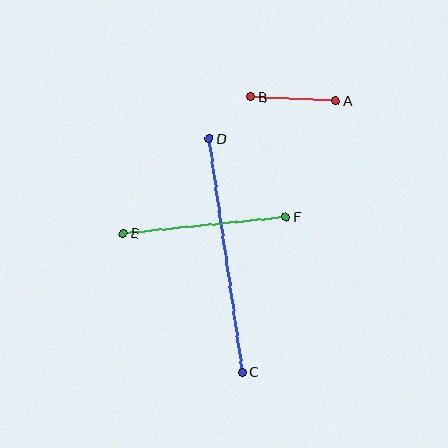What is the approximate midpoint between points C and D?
The midpoint is at approximately (226, 255) pixels.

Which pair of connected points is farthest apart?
Points C and D are farthest apart.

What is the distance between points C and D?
The distance is approximately 236 pixels.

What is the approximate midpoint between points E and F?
The midpoint is at approximately (205, 225) pixels.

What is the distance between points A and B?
The distance is approximately 85 pixels.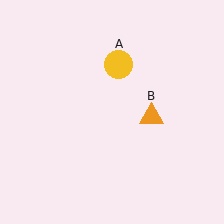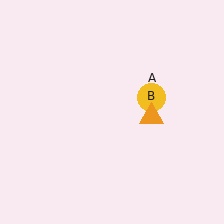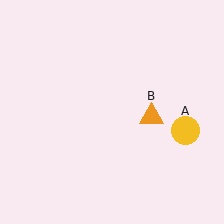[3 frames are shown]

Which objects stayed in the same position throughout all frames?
Orange triangle (object B) remained stationary.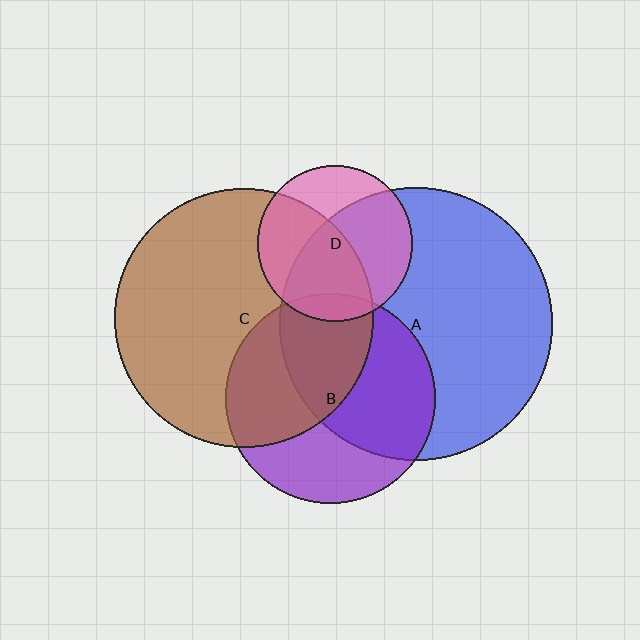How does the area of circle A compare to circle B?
Approximately 1.7 times.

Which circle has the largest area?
Circle A (blue).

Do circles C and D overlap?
Yes.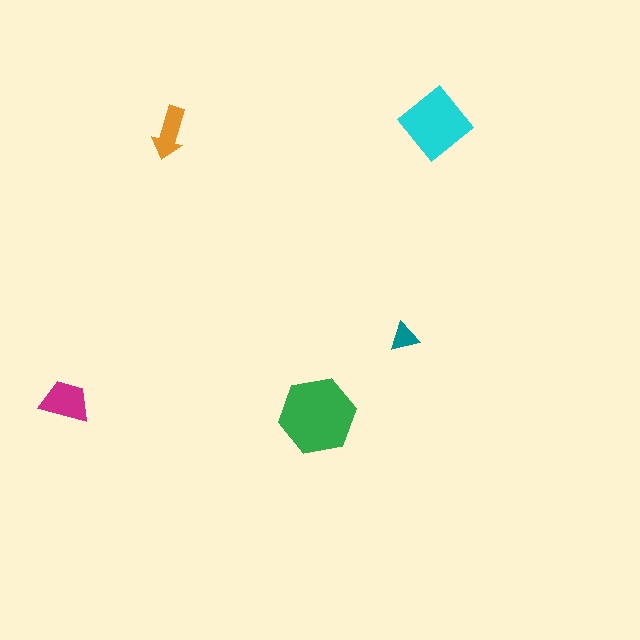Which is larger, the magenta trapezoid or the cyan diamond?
The cyan diamond.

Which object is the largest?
The green hexagon.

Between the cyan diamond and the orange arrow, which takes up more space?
The cyan diamond.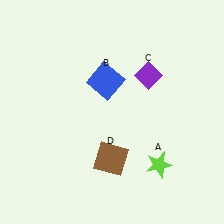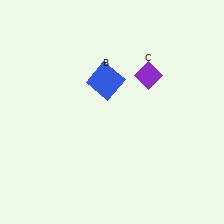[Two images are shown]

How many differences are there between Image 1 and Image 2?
There are 2 differences between the two images.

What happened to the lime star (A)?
The lime star (A) was removed in Image 2. It was in the bottom-right area of Image 1.